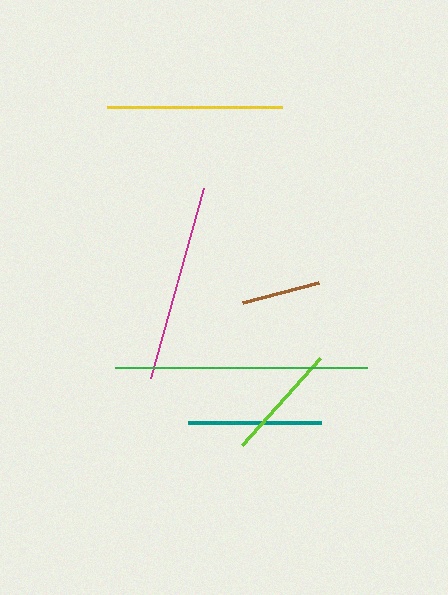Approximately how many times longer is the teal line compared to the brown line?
The teal line is approximately 1.7 times the length of the brown line.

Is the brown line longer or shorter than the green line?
The green line is longer than the brown line.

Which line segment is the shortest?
The brown line is the shortest at approximately 78 pixels.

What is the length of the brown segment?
The brown segment is approximately 78 pixels long.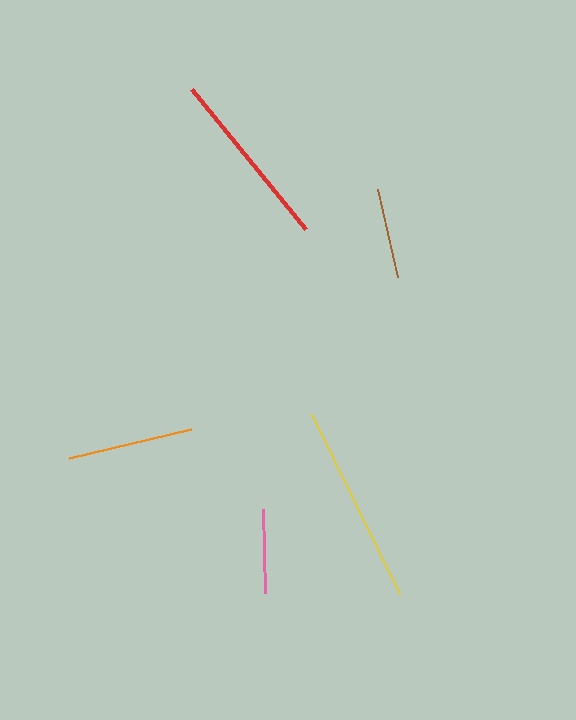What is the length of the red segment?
The red segment is approximately 181 pixels long.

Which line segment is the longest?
The yellow line is the longest at approximately 200 pixels.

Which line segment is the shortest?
The pink line is the shortest at approximately 84 pixels.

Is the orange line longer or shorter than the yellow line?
The yellow line is longer than the orange line.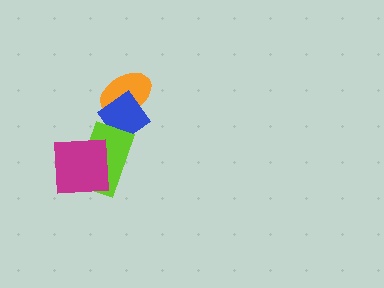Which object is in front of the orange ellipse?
The blue diamond is in front of the orange ellipse.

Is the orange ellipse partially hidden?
Yes, it is partially covered by another shape.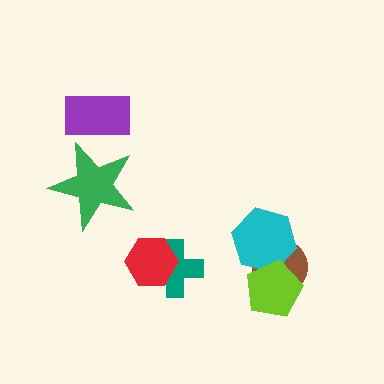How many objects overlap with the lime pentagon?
2 objects overlap with the lime pentagon.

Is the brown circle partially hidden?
Yes, it is partially covered by another shape.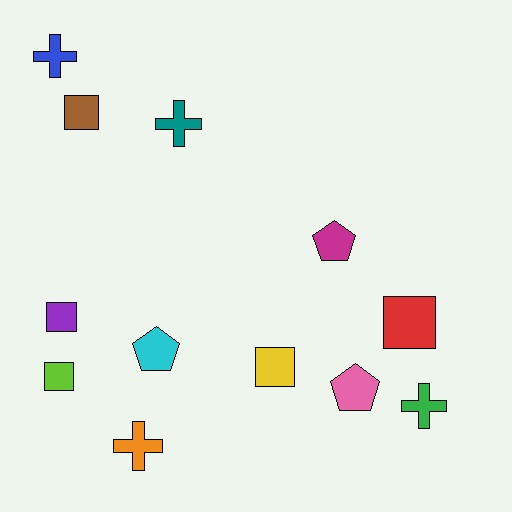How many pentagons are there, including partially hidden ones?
There are 3 pentagons.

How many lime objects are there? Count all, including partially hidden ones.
There is 1 lime object.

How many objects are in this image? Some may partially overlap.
There are 12 objects.